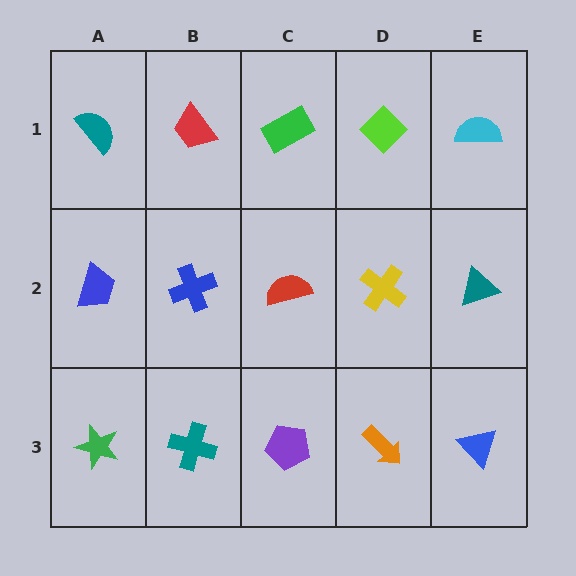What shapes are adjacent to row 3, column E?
A teal triangle (row 2, column E), an orange arrow (row 3, column D).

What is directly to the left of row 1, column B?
A teal semicircle.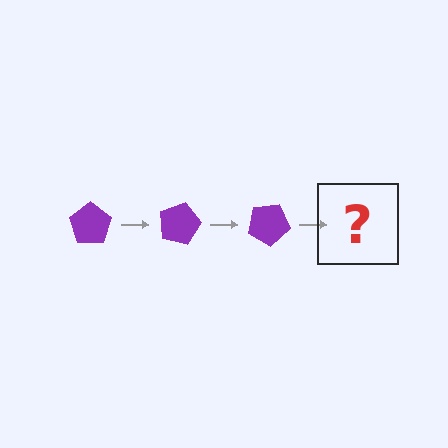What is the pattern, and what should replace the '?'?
The pattern is that the pentagon rotates 15 degrees each step. The '?' should be a purple pentagon rotated 45 degrees.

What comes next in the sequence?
The next element should be a purple pentagon rotated 45 degrees.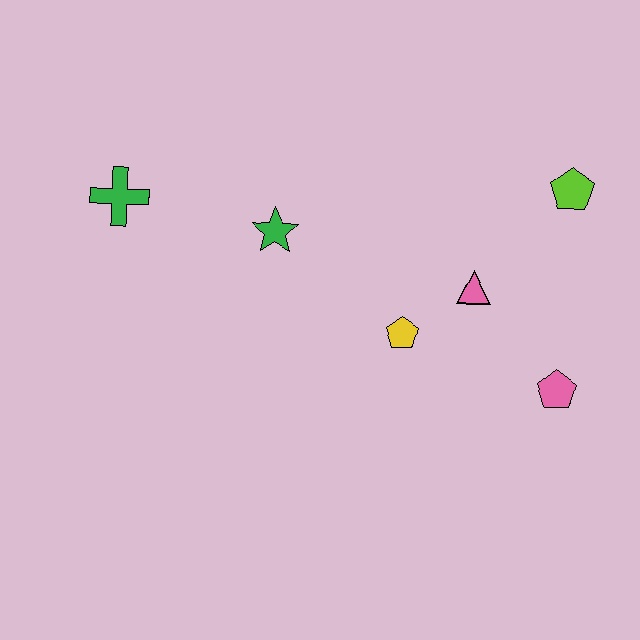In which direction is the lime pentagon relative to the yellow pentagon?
The lime pentagon is to the right of the yellow pentagon.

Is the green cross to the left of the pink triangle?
Yes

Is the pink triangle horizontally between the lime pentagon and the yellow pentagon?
Yes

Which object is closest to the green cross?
The green star is closest to the green cross.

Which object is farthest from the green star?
The pink pentagon is farthest from the green star.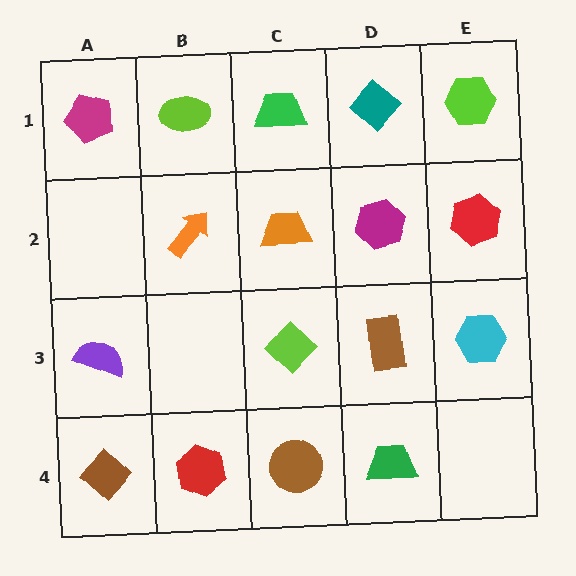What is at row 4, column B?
A red hexagon.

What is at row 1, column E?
A lime hexagon.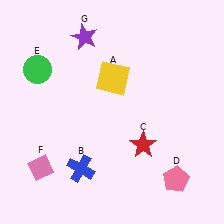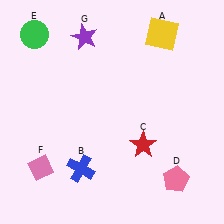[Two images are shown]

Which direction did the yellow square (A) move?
The yellow square (A) moved right.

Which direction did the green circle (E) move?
The green circle (E) moved up.